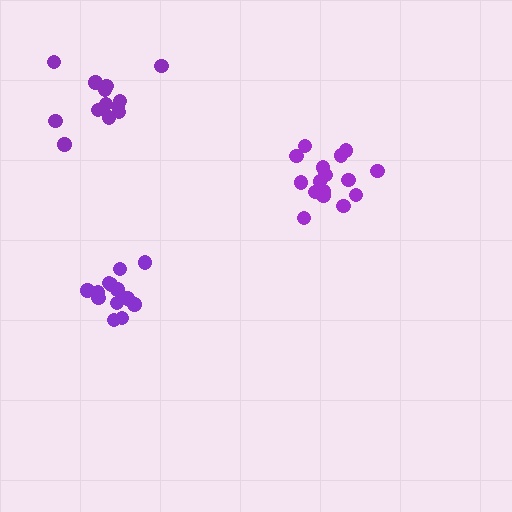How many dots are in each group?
Group 1: 16 dots, Group 2: 13 dots, Group 3: 13 dots (42 total).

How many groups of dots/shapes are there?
There are 3 groups.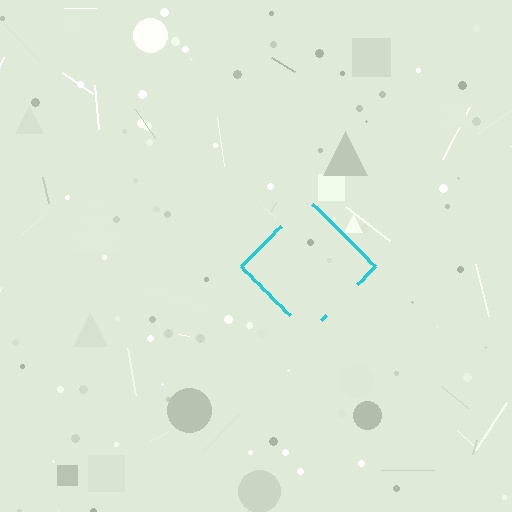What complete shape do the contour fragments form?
The contour fragments form a diamond.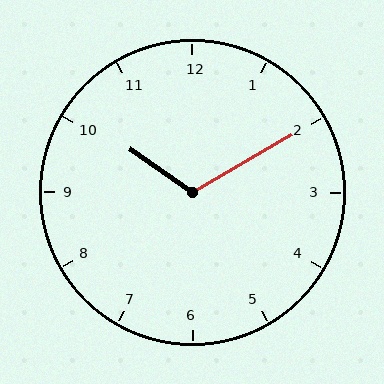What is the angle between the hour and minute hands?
Approximately 115 degrees.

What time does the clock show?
10:10.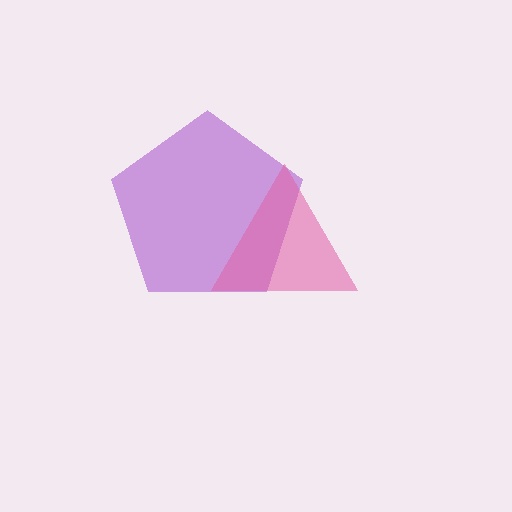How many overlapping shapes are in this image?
There are 2 overlapping shapes in the image.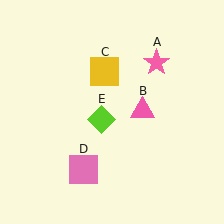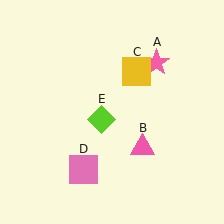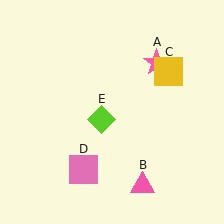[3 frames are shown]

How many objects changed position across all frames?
2 objects changed position: pink triangle (object B), yellow square (object C).